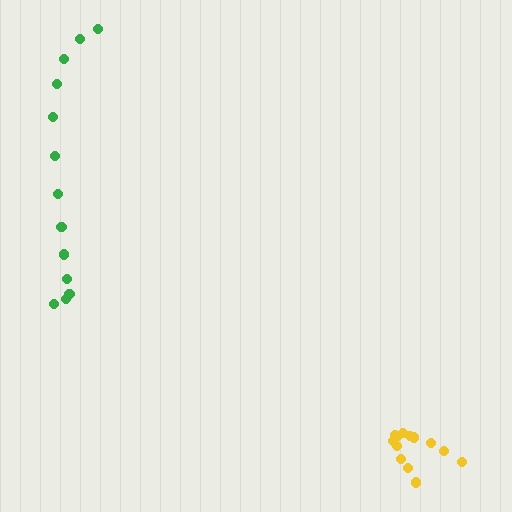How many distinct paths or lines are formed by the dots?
There are 2 distinct paths.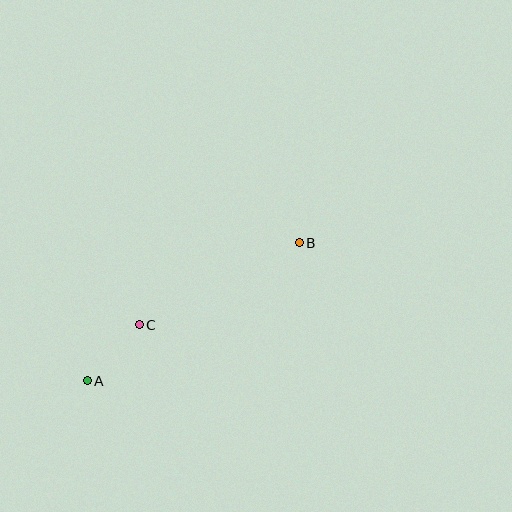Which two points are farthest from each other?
Points A and B are farthest from each other.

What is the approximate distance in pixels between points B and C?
The distance between B and C is approximately 180 pixels.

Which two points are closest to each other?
Points A and C are closest to each other.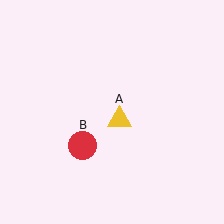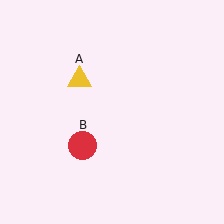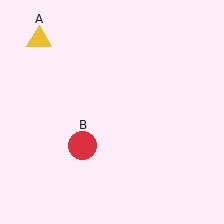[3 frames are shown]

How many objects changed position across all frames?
1 object changed position: yellow triangle (object A).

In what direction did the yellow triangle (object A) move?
The yellow triangle (object A) moved up and to the left.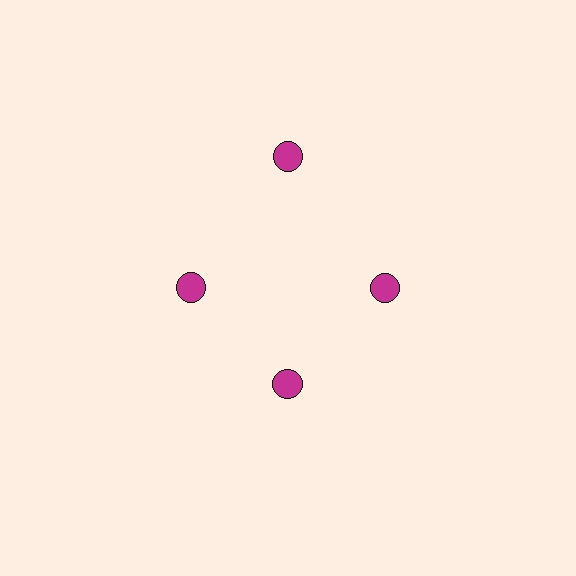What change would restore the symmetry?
The symmetry would be restored by moving it inward, back onto the ring so that all 4 circles sit at equal angles and equal distance from the center.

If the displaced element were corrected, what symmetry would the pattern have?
It would have 4-fold rotational symmetry — the pattern would map onto itself every 90 degrees.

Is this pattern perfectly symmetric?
No. The 4 magenta circles are arranged in a ring, but one element near the 12 o'clock position is pushed outward from the center, breaking the 4-fold rotational symmetry.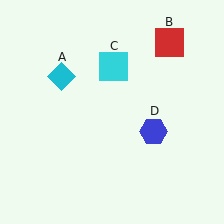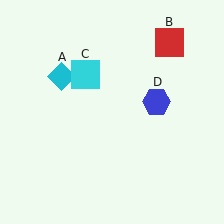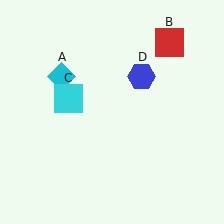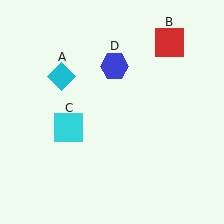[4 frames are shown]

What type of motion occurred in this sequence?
The cyan square (object C), blue hexagon (object D) rotated counterclockwise around the center of the scene.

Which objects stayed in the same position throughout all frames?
Cyan diamond (object A) and red square (object B) remained stationary.